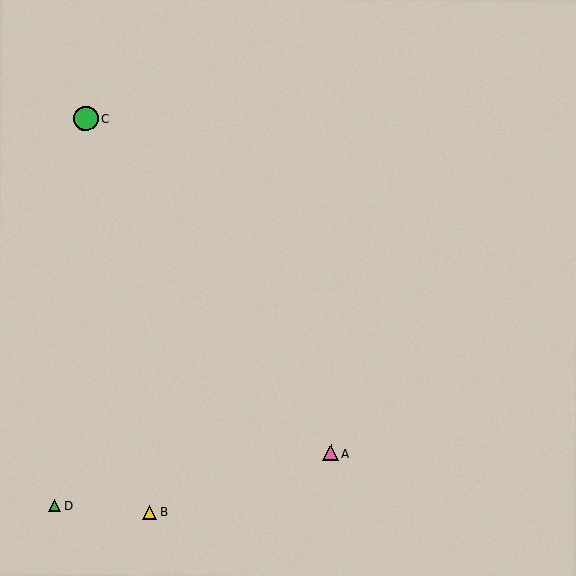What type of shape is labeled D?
Shape D is a green triangle.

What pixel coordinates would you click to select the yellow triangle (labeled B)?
Click at (150, 512) to select the yellow triangle B.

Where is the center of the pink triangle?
The center of the pink triangle is at (331, 453).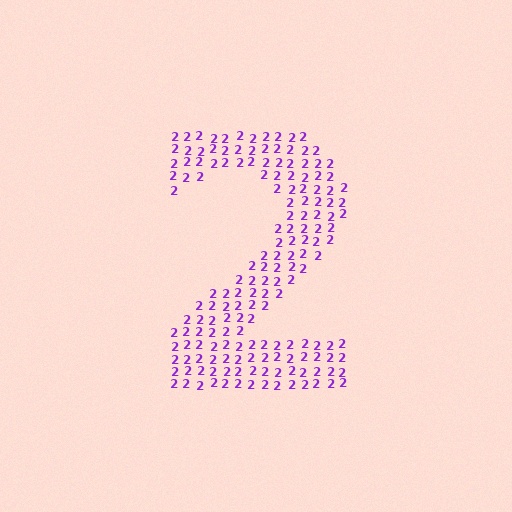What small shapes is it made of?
It is made of small digit 2's.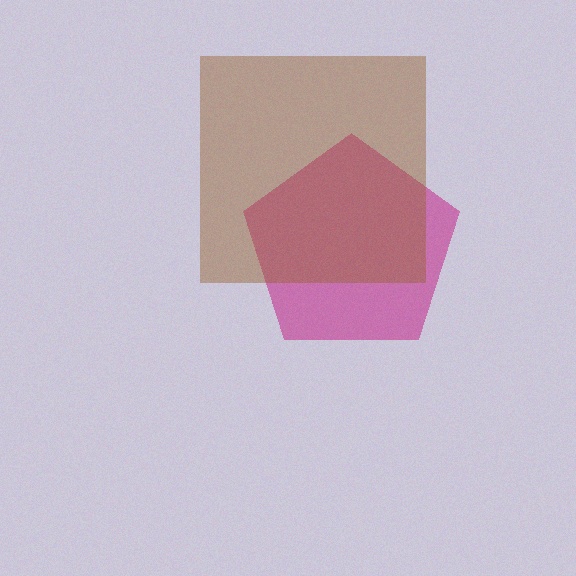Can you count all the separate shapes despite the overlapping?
Yes, there are 2 separate shapes.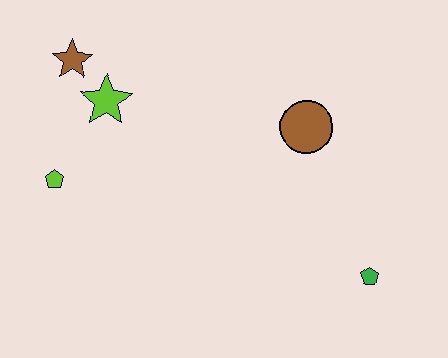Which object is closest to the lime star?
The brown star is closest to the lime star.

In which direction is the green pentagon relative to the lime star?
The green pentagon is to the right of the lime star.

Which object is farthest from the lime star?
The green pentagon is farthest from the lime star.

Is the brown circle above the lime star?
No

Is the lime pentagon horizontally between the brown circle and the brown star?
No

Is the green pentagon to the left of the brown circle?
No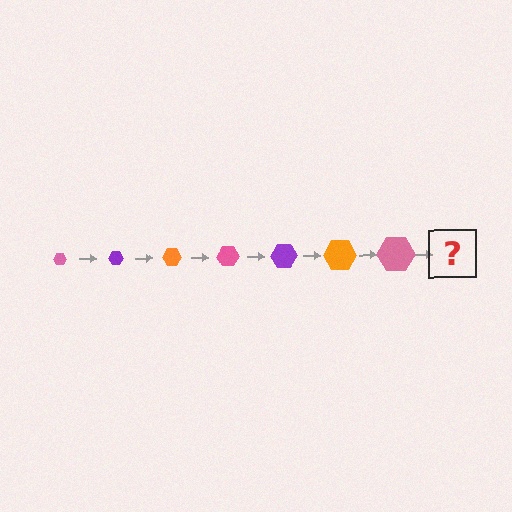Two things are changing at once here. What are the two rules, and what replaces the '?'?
The two rules are that the hexagon grows larger each step and the color cycles through pink, purple, and orange. The '?' should be a purple hexagon, larger than the previous one.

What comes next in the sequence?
The next element should be a purple hexagon, larger than the previous one.